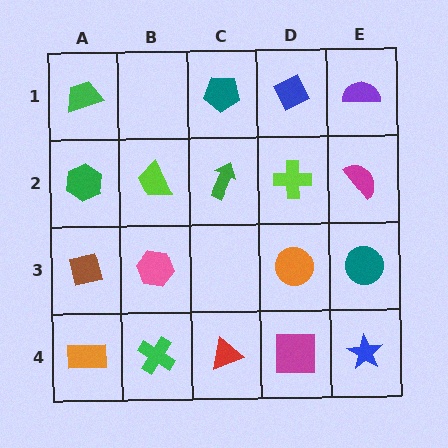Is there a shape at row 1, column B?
No, that cell is empty.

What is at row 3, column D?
An orange circle.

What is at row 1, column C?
A teal pentagon.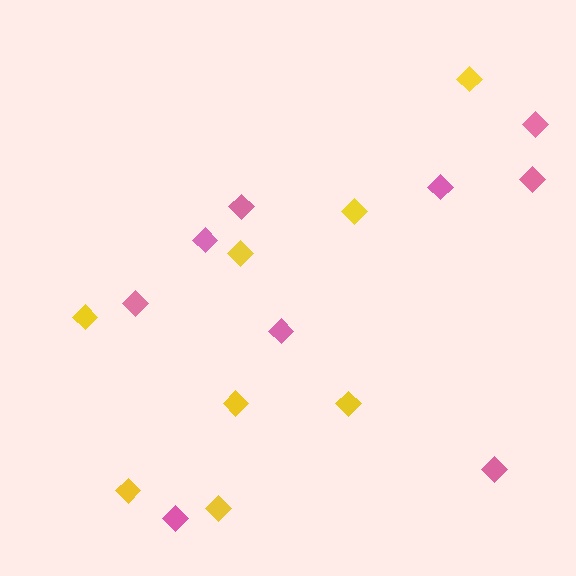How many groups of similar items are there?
There are 2 groups: one group of yellow diamonds (8) and one group of pink diamonds (9).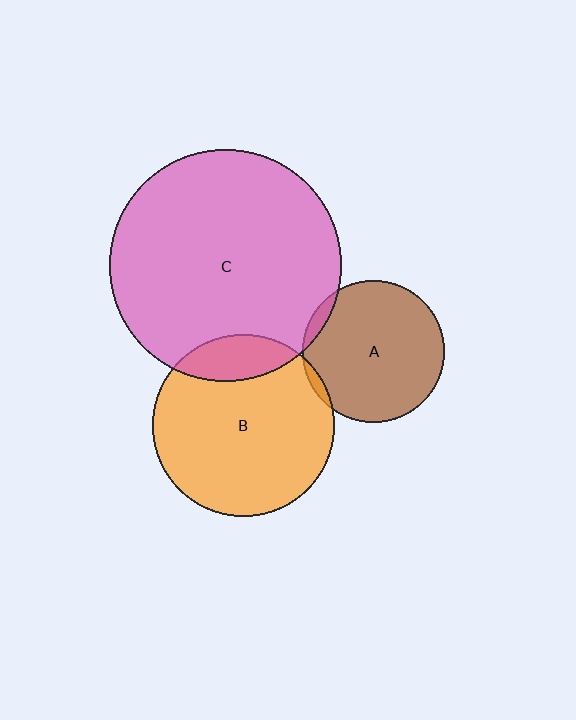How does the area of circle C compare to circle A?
Approximately 2.7 times.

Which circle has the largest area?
Circle C (pink).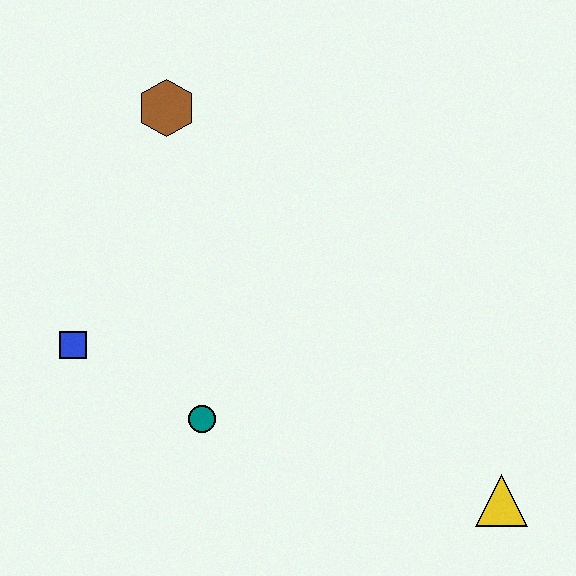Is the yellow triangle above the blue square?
No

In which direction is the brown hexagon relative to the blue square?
The brown hexagon is above the blue square.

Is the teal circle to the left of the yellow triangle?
Yes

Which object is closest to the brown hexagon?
The blue square is closest to the brown hexagon.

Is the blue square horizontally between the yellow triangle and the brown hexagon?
No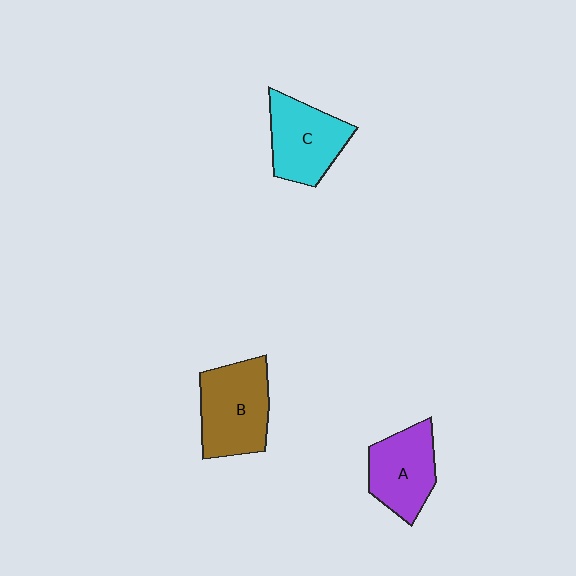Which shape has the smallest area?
Shape A (purple).